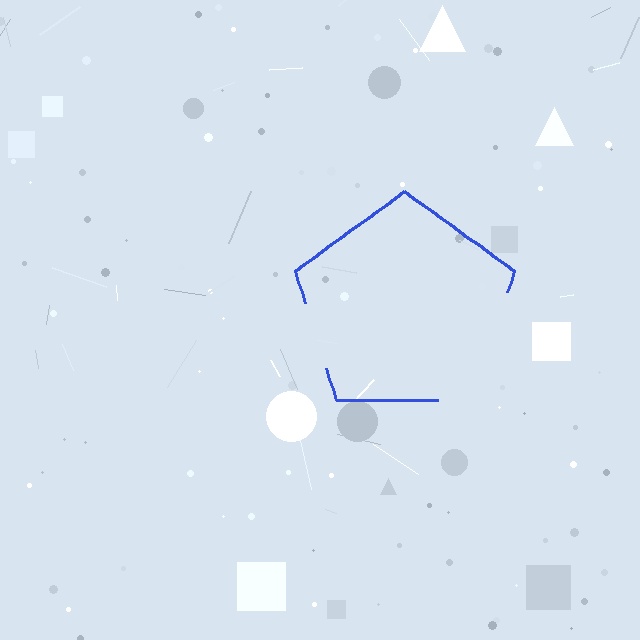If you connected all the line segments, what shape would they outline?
They would outline a pentagon.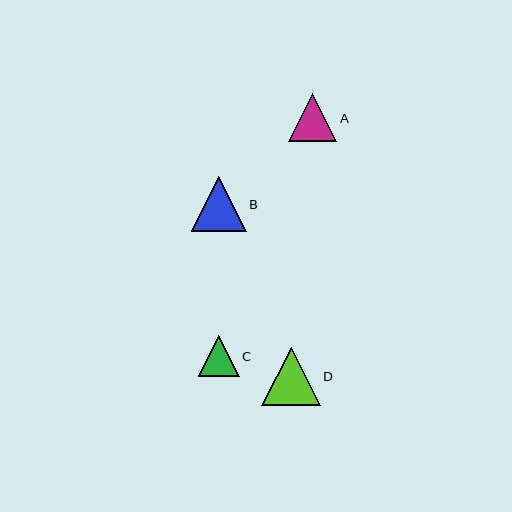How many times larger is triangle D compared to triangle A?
Triangle D is approximately 1.2 times the size of triangle A.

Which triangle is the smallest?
Triangle C is the smallest with a size of approximately 40 pixels.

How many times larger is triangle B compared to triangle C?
Triangle B is approximately 1.4 times the size of triangle C.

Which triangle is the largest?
Triangle D is the largest with a size of approximately 58 pixels.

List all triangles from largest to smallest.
From largest to smallest: D, B, A, C.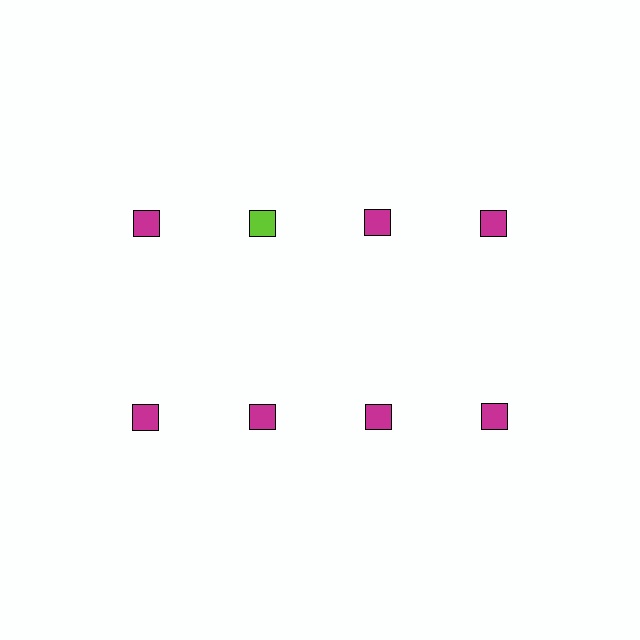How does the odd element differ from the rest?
It has a different color: lime instead of magenta.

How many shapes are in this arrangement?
There are 8 shapes arranged in a grid pattern.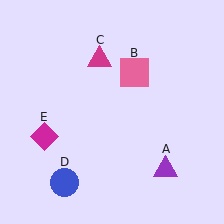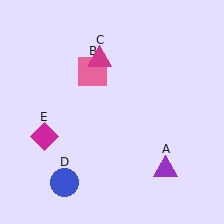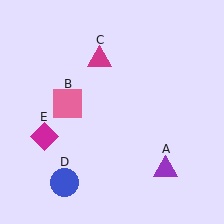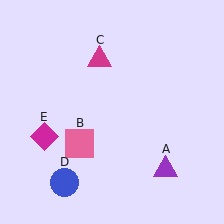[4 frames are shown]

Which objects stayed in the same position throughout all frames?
Purple triangle (object A) and magenta triangle (object C) and blue circle (object D) and magenta diamond (object E) remained stationary.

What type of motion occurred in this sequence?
The pink square (object B) rotated counterclockwise around the center of the scene.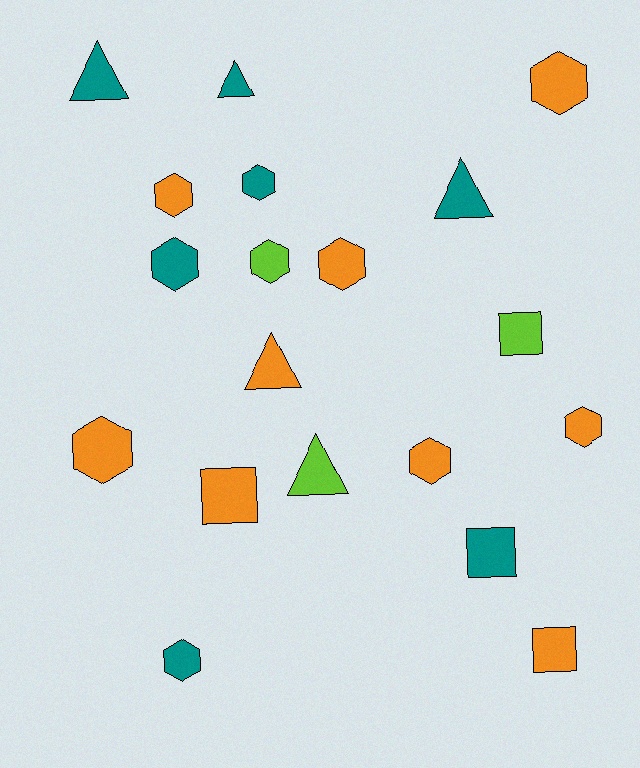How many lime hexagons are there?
There is 1 lime hexagon.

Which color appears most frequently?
Orange, with 9 objects.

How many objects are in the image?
There are 19 objects.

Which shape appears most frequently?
Hexagon, with 10 objects.